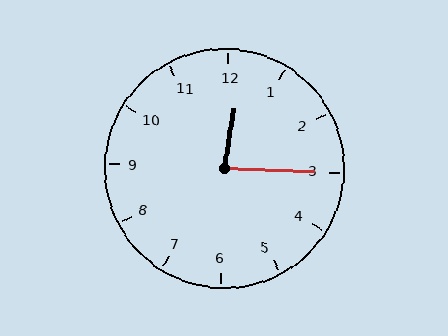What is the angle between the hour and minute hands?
Approximately 82 degrees.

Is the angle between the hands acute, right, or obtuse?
It is acute.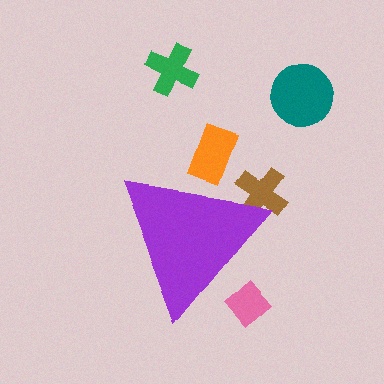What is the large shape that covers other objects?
A purple triangle.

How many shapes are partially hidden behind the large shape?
3 shapes are partially hidden.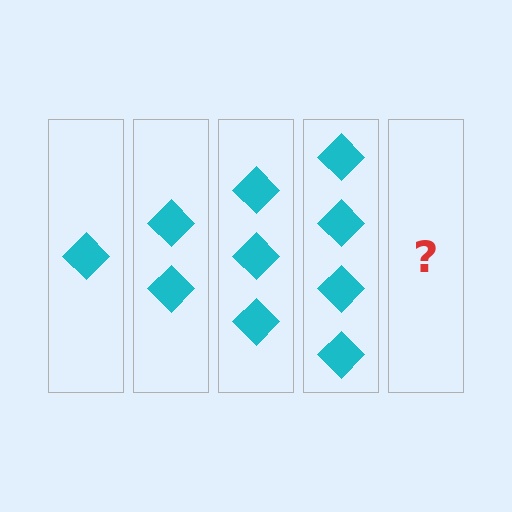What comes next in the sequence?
The next element should be 5 diamonds.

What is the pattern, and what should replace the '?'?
The pattern is that each step adds one more diamond. The '?' should be 5 diamonds.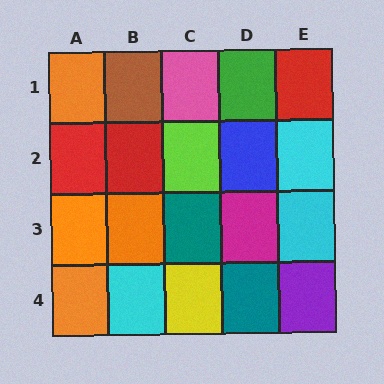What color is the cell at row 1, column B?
Brown.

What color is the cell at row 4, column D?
Teal.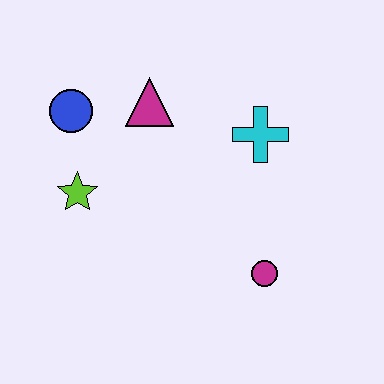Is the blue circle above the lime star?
Yes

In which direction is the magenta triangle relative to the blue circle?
The magenta triangle is to the right of the blue circle.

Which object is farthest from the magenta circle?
The blue circle is farthest from the magenta circle.